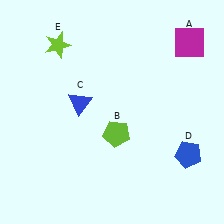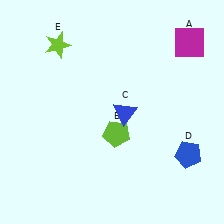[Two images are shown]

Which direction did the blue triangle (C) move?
The blue triangle (C) moved right.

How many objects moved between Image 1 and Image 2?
1 object moved between the two images.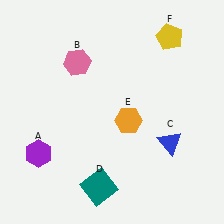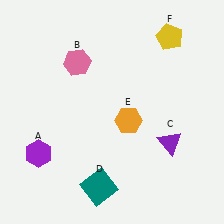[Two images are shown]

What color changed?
The triangle (C) changed from blue in Image 1 to purple in Image 2.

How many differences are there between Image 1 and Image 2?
There is 1 difference between the two images.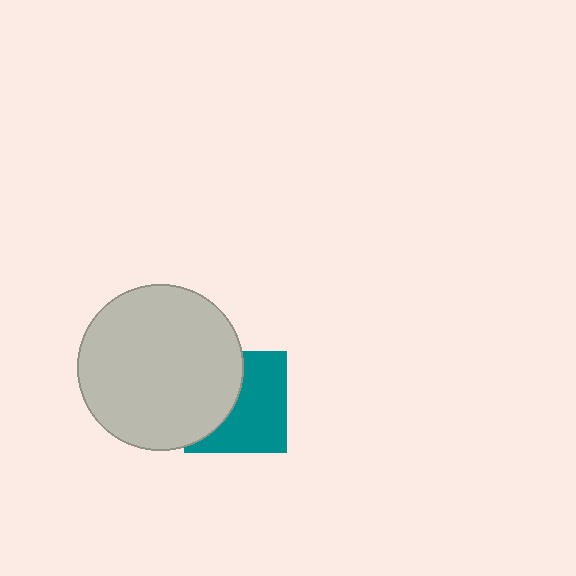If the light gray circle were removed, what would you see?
You would see the complete teal square.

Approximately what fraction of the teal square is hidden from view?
Roughly 43% of the teal square is hidden behind the light gray circle.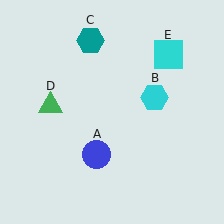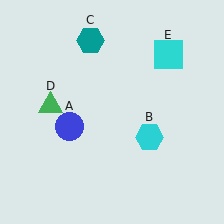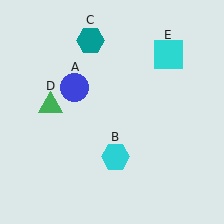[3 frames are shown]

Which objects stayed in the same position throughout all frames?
Teal hexagon (object C) and green triangle (object D) and cyan square (object E) remained stationary.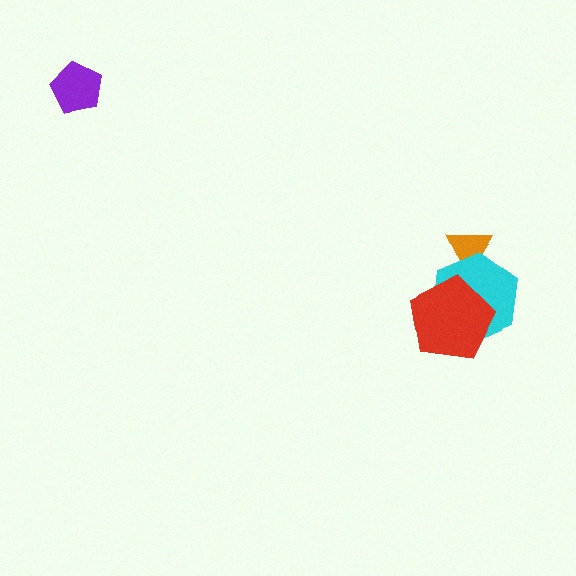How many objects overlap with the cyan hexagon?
2 objects overlap with the cyan hexagon.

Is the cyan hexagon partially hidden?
Yes, it is partially covered by another shape.